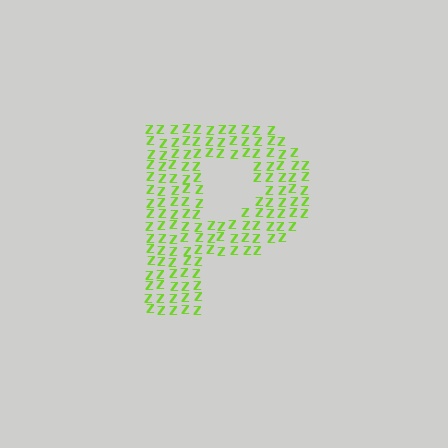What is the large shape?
The large shape is the letter P.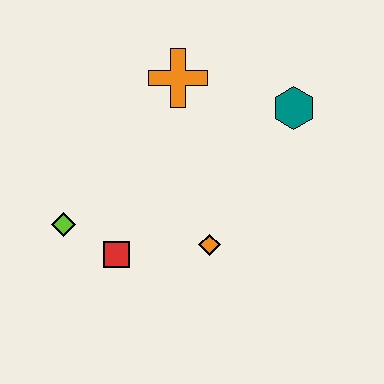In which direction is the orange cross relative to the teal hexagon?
The orange cross is to the left of the teal hexagon.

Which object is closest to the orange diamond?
The red square is closest to the orange diamond.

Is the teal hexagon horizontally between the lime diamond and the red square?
No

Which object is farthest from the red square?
The teal hexagon is farthest from the red square.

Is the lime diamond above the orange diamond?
Yes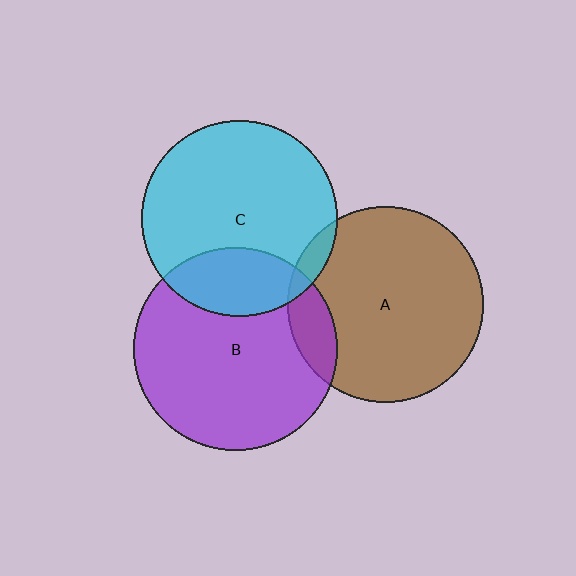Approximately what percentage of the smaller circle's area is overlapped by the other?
Approximately 10%.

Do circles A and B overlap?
Yes.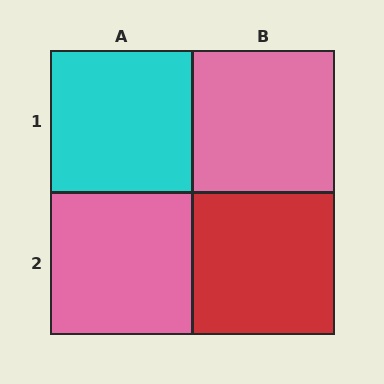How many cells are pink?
2 cells are pink.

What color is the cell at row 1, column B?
Pink.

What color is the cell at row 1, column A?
Cyan.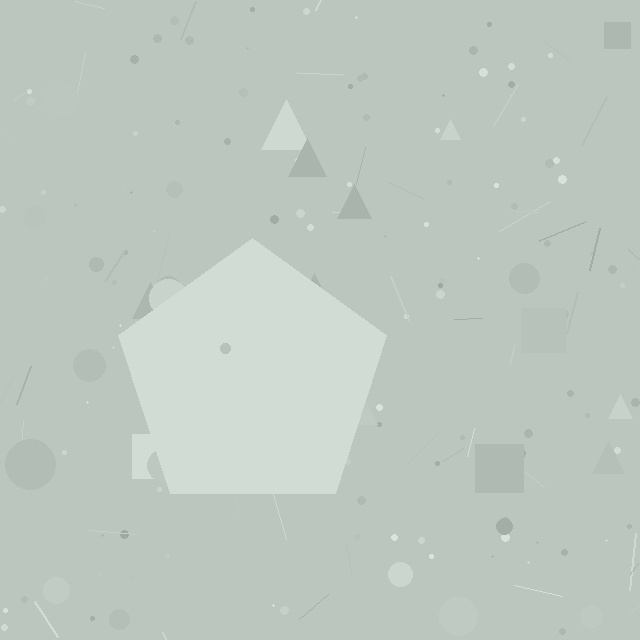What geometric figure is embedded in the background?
A pentagon is embedded in the background.